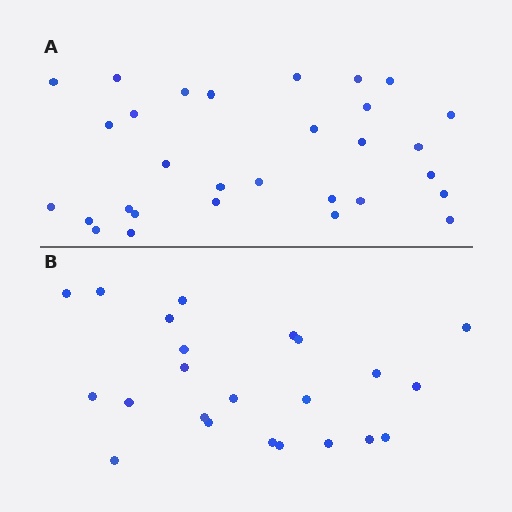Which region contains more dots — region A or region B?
Region A (the top region) has more dots.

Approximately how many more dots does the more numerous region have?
Region A has roughly 8 or so more dots than region B.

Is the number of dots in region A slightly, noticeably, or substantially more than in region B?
Region A has noticeably more, but not dramatically so. The ratio is roughly 1.3 to 1.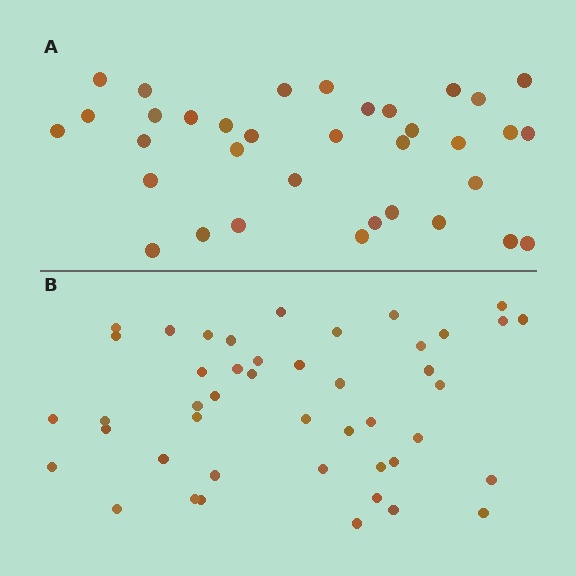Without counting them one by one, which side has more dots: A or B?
Region B (the bottom region) has more dots.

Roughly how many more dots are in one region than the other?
Region B has roughly 10 or so more dots than region A.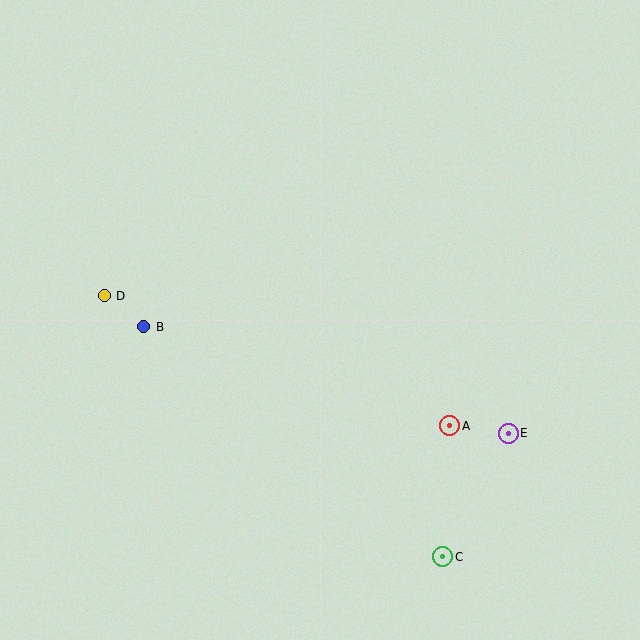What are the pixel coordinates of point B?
Point B is at (144, 327).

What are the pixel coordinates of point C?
Point C is at (443, 557).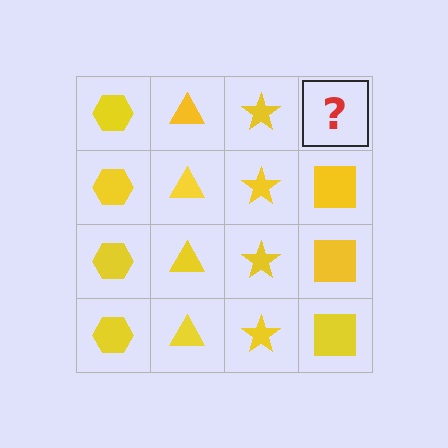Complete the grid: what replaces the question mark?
The question mark should be replaced with a yellow square.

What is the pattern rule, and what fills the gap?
The rule is that each column has a consistent shape. The gap should be filled with a yellow square.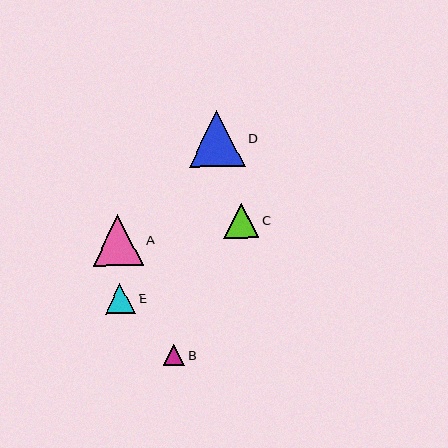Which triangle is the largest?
Triangle D is the largest with a size of approximately 56 pixels.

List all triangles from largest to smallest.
From largest to smallest: D, A, C, E, B.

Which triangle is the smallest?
Triangle B is the smallest with a size of approximately 22 pixels.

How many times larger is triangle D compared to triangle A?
Triangle D is approximately 1.1 times the size of triangle A.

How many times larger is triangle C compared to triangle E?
Triangle C is approximately 1.2 times the size of triangle E.